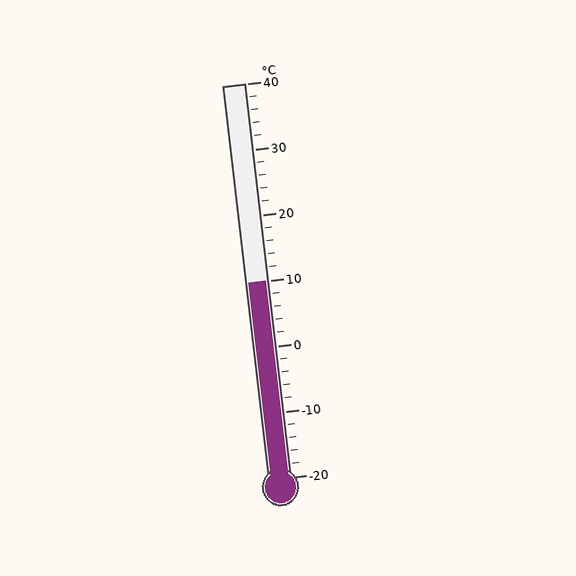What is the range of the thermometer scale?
The thermometer scale ranges from -20°C to 40°C.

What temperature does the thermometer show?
The thermometer shows approximately 10°C.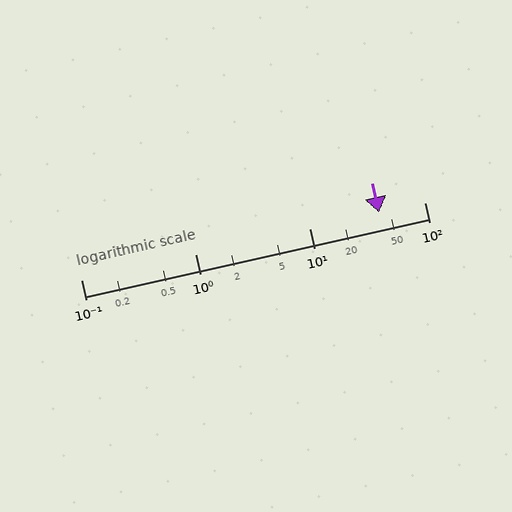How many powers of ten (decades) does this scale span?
The scale spans 3 decades, from 0.1 to 100.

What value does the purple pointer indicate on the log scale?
The pointer indicates approximately 40.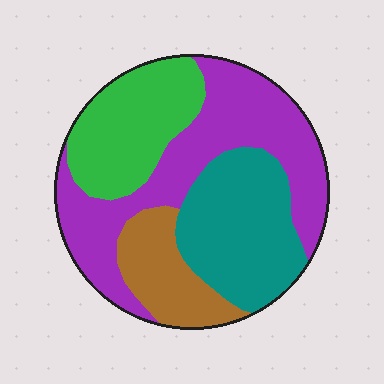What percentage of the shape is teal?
Teal covers roughly 25% of the shape.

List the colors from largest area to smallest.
From largest to smallest: purple, teal, green, brown.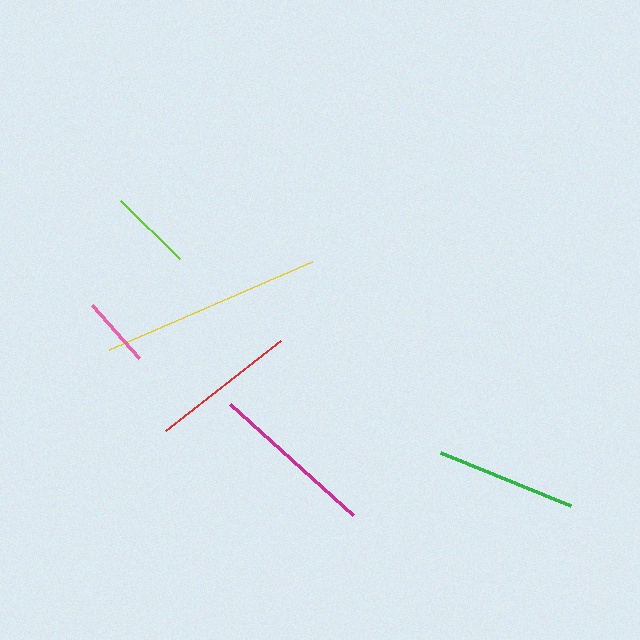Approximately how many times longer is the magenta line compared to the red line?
The magenta line is approximately 1.1 times the length of the red line.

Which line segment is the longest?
The yellow line is the longest at approximately 221 pixels.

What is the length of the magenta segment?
The magenta segment is approximately 166 pixels long.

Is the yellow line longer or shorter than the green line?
The yellow line is longer than the green line.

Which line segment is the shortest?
The pink line is the shortest at approximately 71 pixels.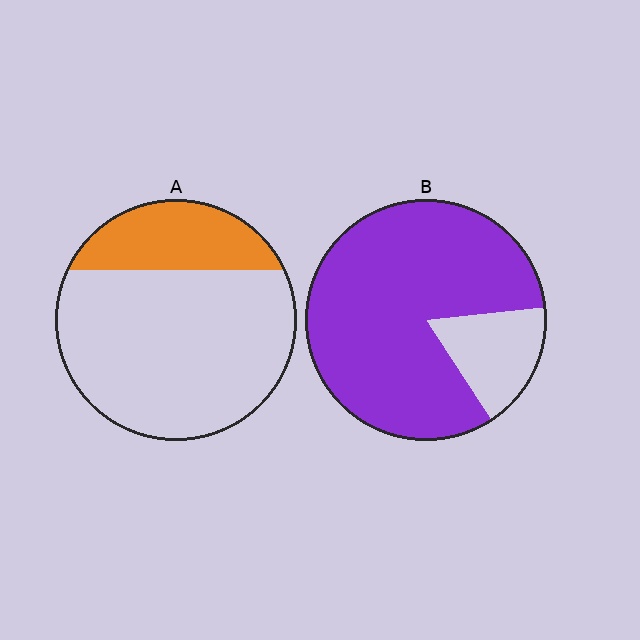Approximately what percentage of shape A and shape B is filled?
A is approximately 25% and B is approximately 85%.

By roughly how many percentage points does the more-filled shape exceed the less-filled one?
By roughly 60 percentage points (B over A).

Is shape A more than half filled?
No.